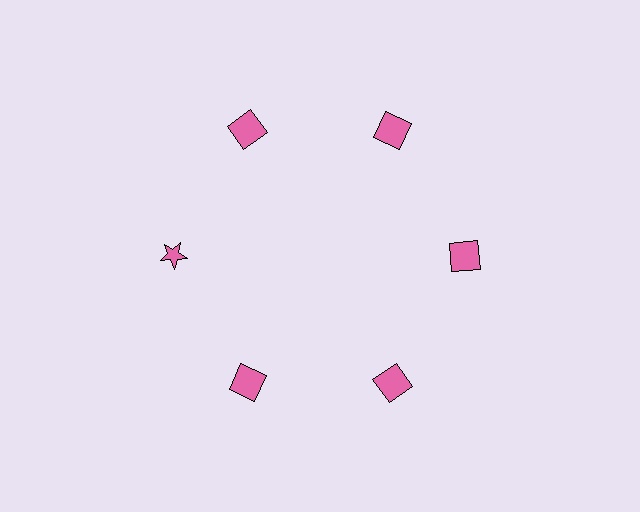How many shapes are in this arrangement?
There are 6 shapes arranged in a ring pattern.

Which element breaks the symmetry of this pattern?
The pink star at roughly the 9 o'clock position breaks the symmetry. All other shapes are pink squares.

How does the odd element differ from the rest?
It has a different shape: star instead of square.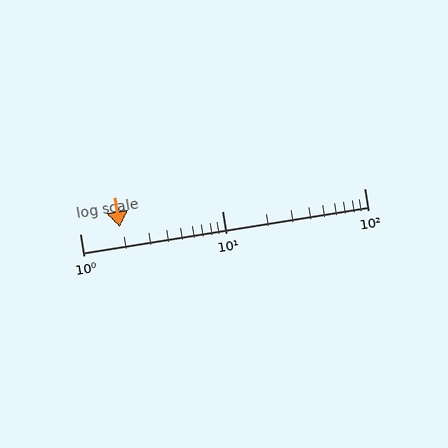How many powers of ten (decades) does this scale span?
The scale spans 2 decades, from 1 to 100.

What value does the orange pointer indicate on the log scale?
The pointer indicates approximately 1.9.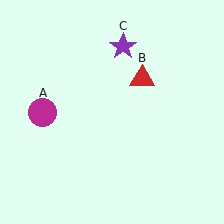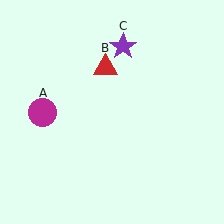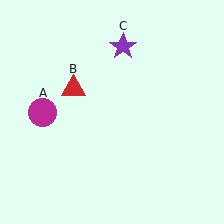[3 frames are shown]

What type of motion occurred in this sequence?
The red triangle (object B) rotated counterclockwise around the center of the scene.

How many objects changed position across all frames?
1 object changed position: red triangle (object B).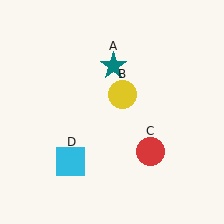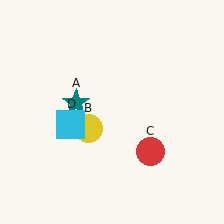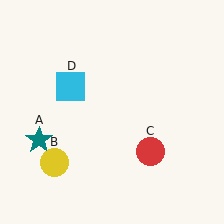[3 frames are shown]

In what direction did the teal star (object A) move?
The teal star (object A) moved down and to the left.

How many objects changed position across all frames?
3 objects changed position: teal star (object A), yellow circle (object B), cyan square (object D).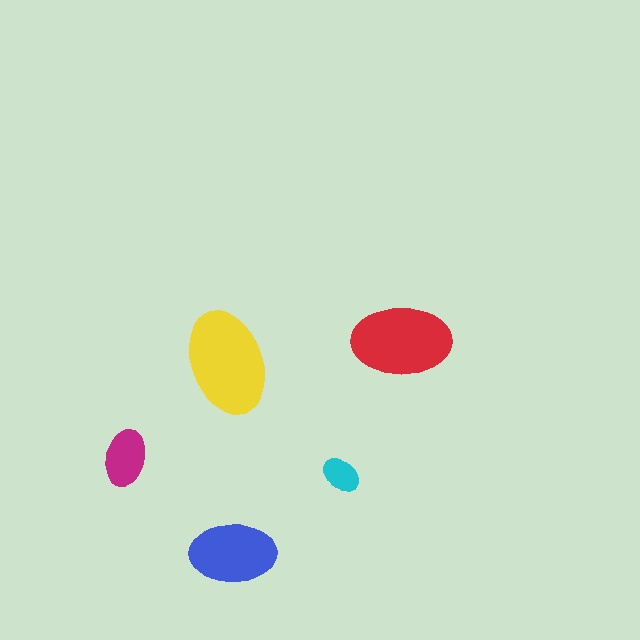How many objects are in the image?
There are 5 objects in the image.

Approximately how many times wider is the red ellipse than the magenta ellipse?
About 1.5 times wider.